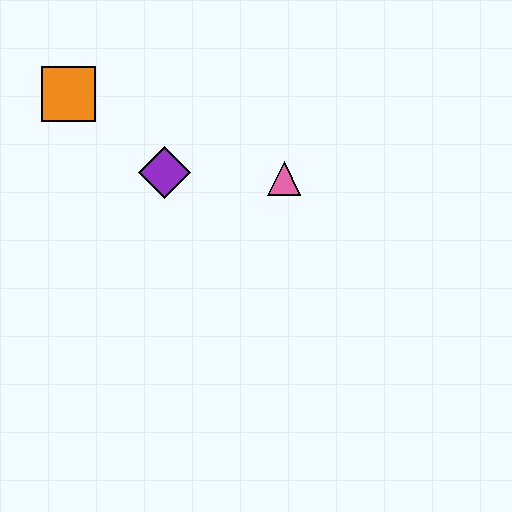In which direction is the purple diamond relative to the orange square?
The purple diamond is to the right of the orange square.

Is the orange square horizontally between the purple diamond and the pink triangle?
No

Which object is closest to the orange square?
The purple diamond is closest to the orange square.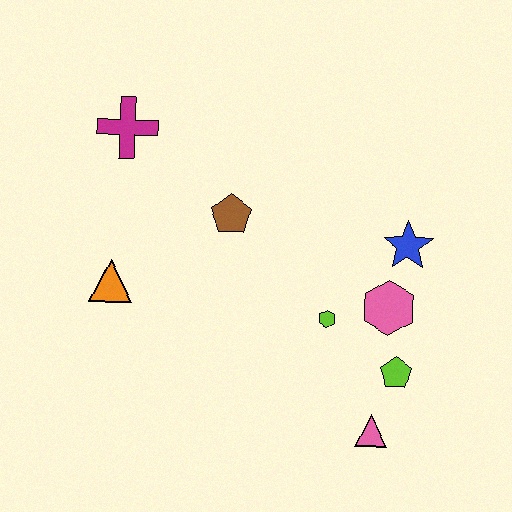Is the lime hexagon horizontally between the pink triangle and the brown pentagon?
Yes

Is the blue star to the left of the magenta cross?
No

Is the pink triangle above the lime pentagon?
No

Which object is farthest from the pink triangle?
The magenta cross is farthest from the pink triangle.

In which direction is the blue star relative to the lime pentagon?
The blue star is above the lime pentagon.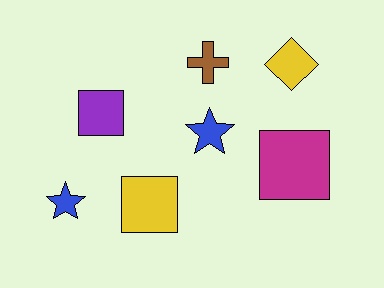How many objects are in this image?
There are 7 objects.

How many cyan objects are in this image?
There are no cyan objects.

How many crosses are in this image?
There is 1 cross.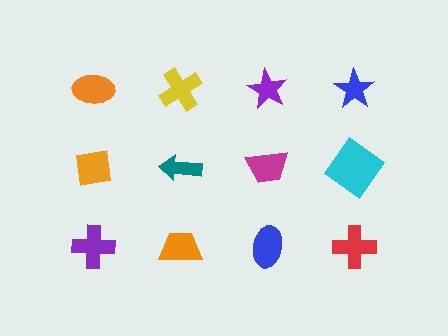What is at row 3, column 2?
An orange trapezoid.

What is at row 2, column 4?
A cyan diamond.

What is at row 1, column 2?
A yellow cross.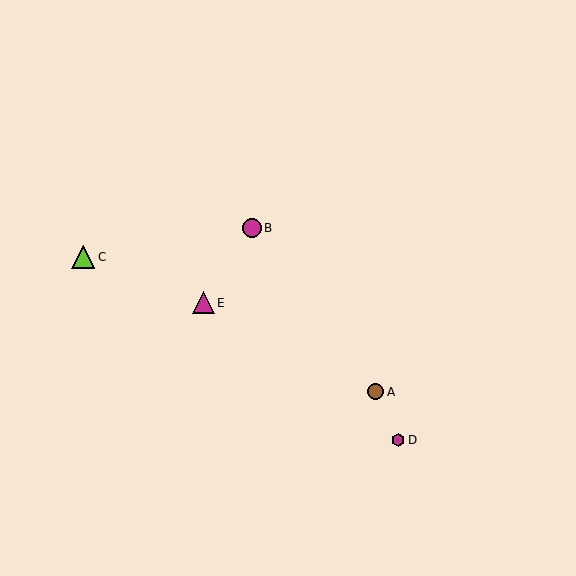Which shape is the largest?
The lime triangle (labeled C) is the largest.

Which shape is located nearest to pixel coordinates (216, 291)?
The magenta triangle (labeled E) at (203, 303) is nearest to that location.